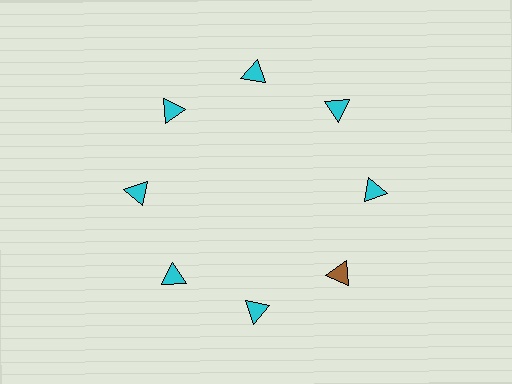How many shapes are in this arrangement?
There are 8 shapes arranged in a ring pattern.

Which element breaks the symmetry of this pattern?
The brown triangle at roughly the 4 o'clock position breaks the symmetry. All other shapes are cyan triangles.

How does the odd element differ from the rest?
It has a different color: brown instead of cyan.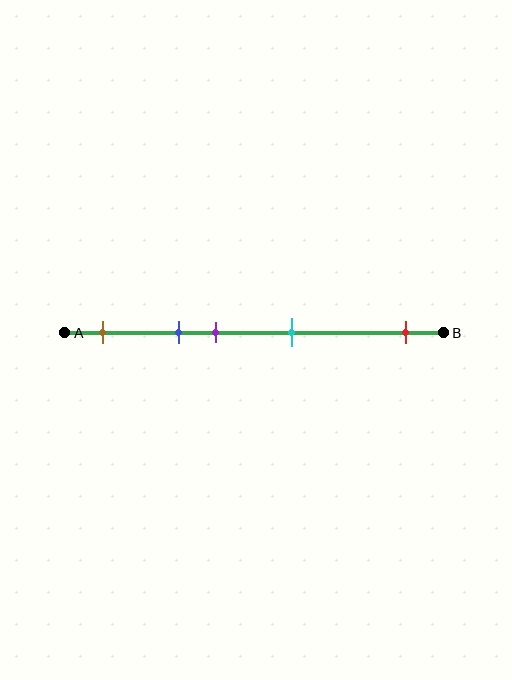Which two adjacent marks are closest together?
The blue and purple marks are the closest adjacent pair.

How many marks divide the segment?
There are 5 marks dividing the segment.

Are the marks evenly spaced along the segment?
No, the marks are not evenly spaced.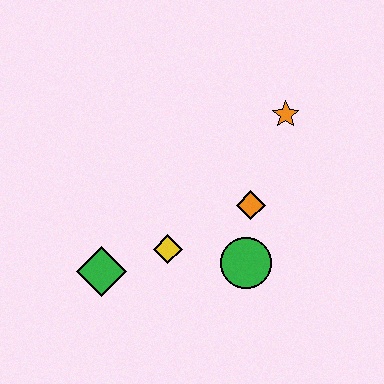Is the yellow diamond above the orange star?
No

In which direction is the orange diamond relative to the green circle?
The orange diamond is above the green circle.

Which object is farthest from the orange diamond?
The green diamond is farthest from the orange diamond.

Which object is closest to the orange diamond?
The green circle is closest to the orange diamond.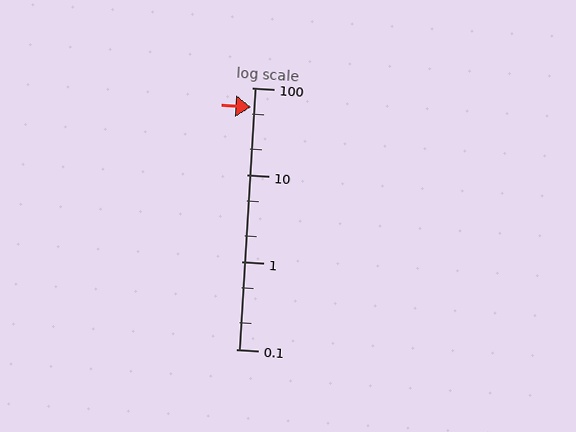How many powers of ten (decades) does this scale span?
The scale spans 3 decades, from 0.1 to 100.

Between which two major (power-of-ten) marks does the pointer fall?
The pointer is between 10 and 100.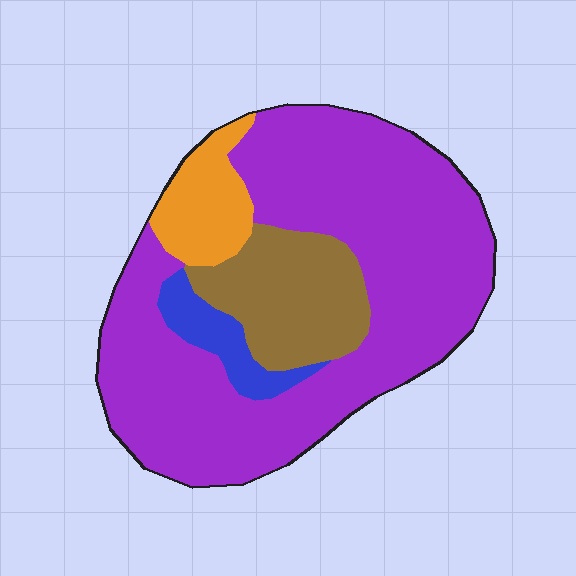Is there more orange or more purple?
Purple.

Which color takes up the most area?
Purple, at roughly 70%.